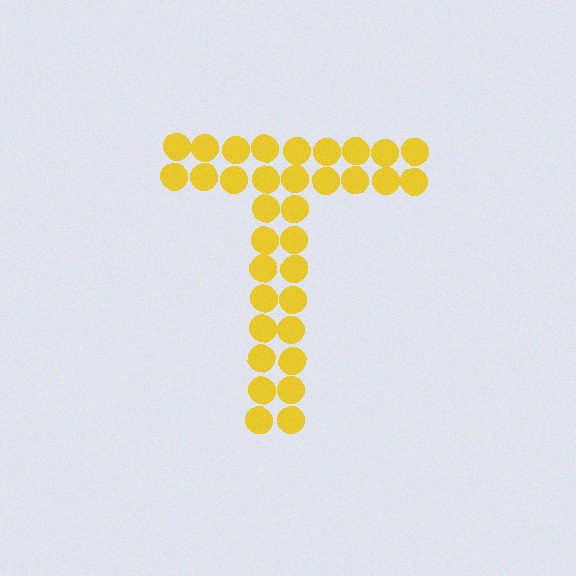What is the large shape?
The large shape is the letter T.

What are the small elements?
The small elements are circles.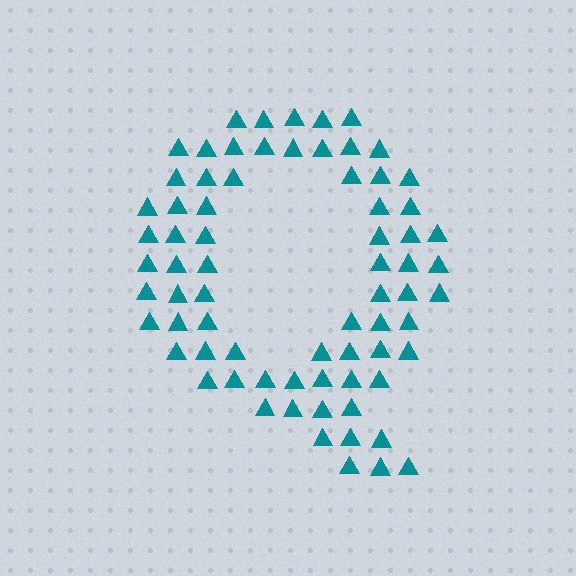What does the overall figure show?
The overall figure shows the letter Q.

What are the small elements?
The small elements are triangles.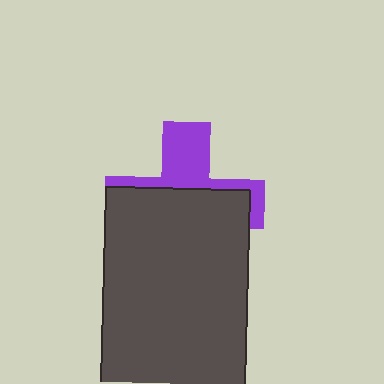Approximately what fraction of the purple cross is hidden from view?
Roughly 64% of the purple cross is hidden behind the dark gray rectangle.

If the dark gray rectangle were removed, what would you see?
You would see the complete purple cross.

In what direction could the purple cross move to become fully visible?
The purple cross could move up. That would shift it out from behind the dark gray rectangle entirely.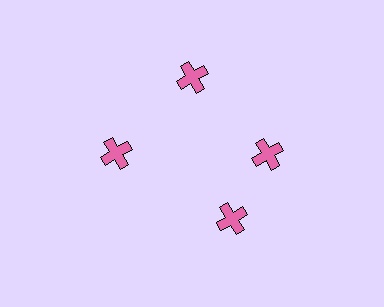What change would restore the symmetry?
The symmetry would be restored by rotating it back into even spacing with its neighbors so that all 4 crosses sit at equal angles and equal distance from the center.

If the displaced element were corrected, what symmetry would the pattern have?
It would have 4-fold rotational symmetry — the pattern would map onto itself every 90 degrees.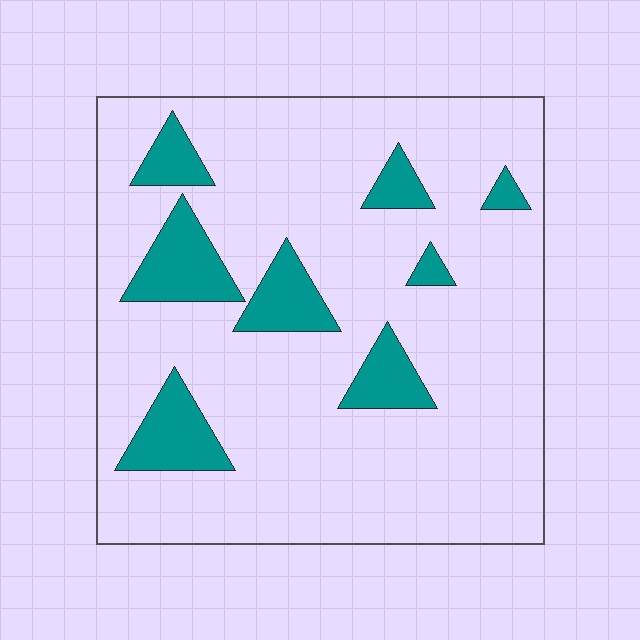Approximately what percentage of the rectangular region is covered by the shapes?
Approximately 15%.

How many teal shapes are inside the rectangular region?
8.